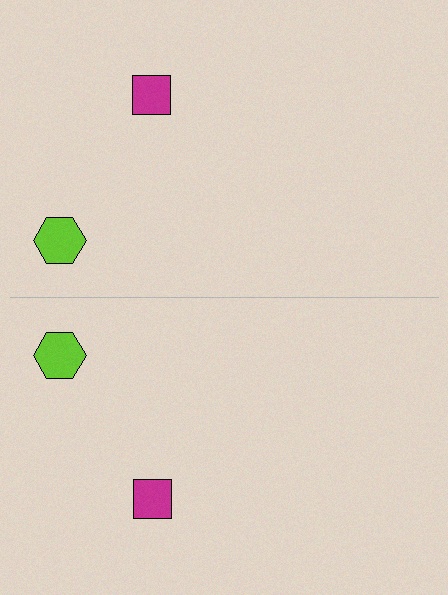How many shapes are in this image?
There are 4 shapes in this image.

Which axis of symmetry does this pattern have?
The pattern has a horizontal axis of symmetry running through the center of the image.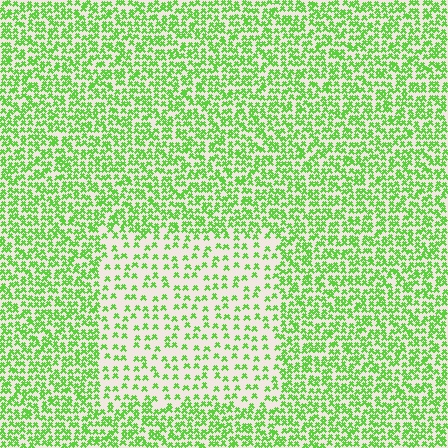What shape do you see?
I see a rectangle.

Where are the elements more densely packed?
The elements are more densely packed outside the rectangle boundary.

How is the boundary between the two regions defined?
The boundary is defined by a change in element density (approximately 2.3x ratio). All elements are the same color, size, and shape.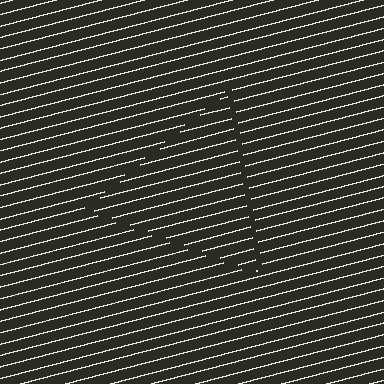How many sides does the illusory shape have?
3 sides — the line-ends trace a triangle.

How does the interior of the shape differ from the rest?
The interior of the shape contains the same grating, shifted by half a period — the contour is defined by the phase discontinuity where line-ends from the inner and outer gratings abut.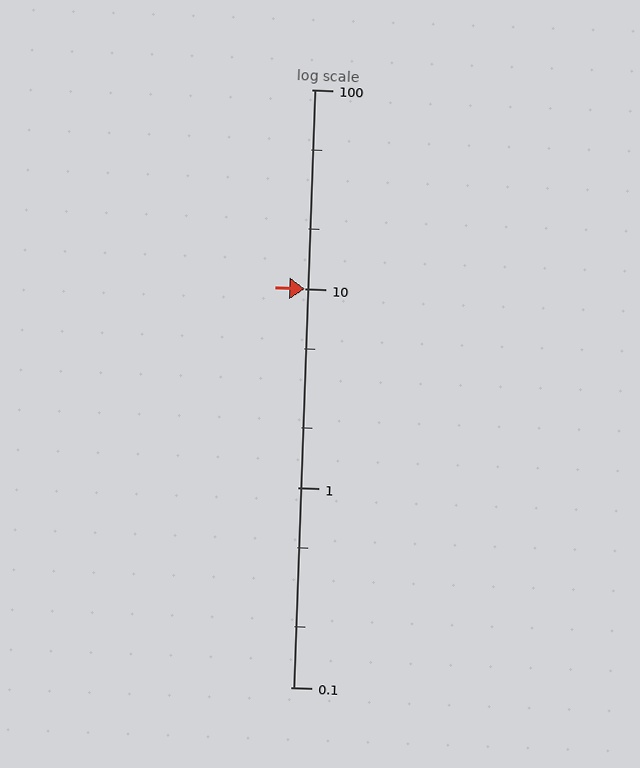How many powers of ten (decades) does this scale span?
The scale spans 3 decades, from 0.1 to 100.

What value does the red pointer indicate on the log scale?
The pointer indicates approximately 10.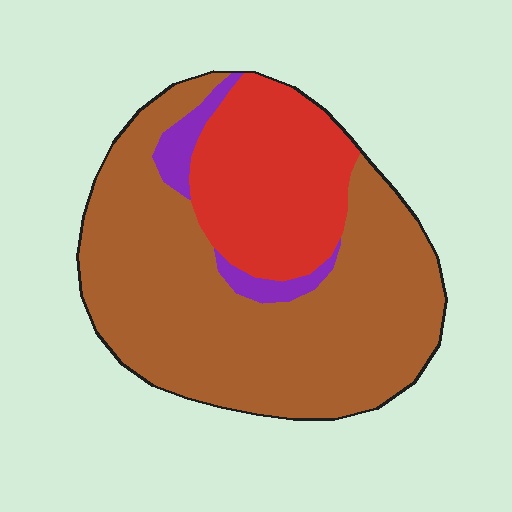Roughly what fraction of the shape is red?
Red takes up about one quarter (1/4) of the shape.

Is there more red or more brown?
Brown.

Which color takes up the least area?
Purple, at roughly 5%.